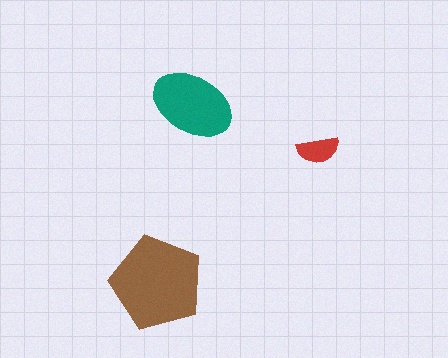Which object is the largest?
The brown pentagon.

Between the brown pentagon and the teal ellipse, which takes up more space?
The brown pentagon.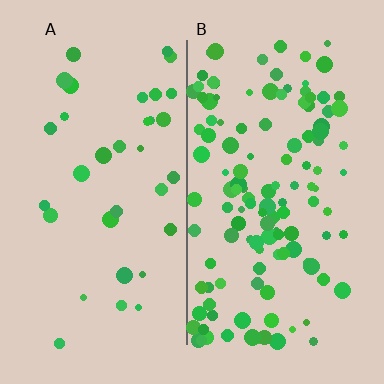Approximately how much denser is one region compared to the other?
Approximately 3.6× — region B over region A.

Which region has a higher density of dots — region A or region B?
B (the right).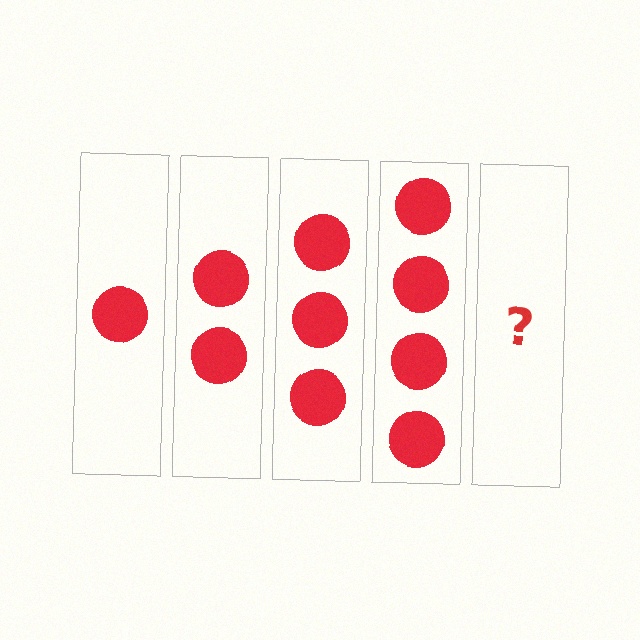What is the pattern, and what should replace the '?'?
The pattern is that each step adds one more circle. The '?' should be 5 circles.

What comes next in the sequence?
The next element should be 5 circles.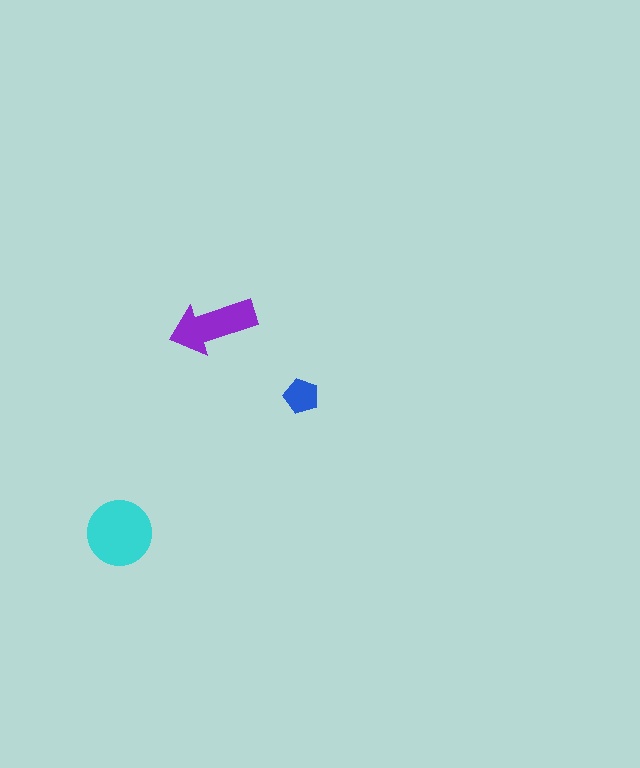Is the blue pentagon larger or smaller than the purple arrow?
Smaller.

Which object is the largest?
The cyan circle.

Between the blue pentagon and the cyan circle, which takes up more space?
The cyan circle.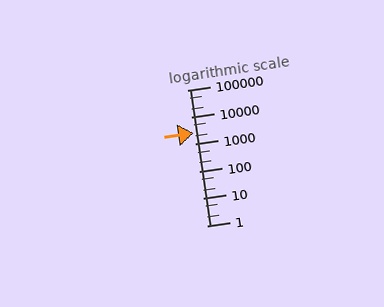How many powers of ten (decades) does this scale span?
The scale spans 5 decades, from 1 to 100000.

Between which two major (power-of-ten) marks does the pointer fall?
The pointer is between 1000 and 10000.